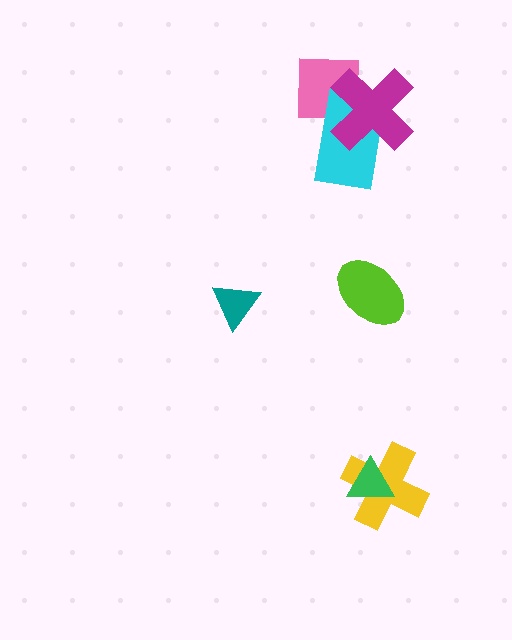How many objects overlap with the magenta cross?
2 objects overlap with the magenta cross.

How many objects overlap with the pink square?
2 objects overlap with the pink square.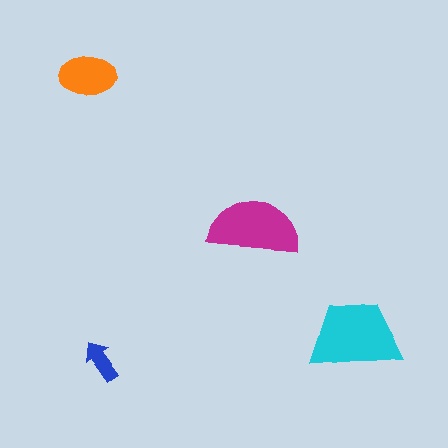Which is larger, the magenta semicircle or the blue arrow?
The magenta semicircle.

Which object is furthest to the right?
The cyan trapezoid is rightmost.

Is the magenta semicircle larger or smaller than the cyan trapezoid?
Smaller.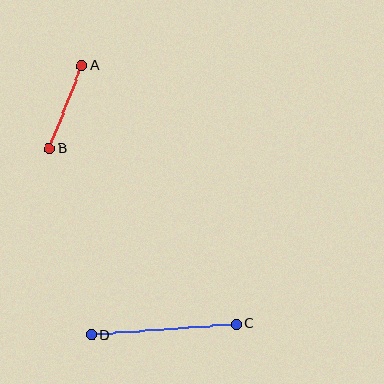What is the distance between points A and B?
The distance is approximately 89 pixels.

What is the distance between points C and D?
The distance is approximately 145 pixels.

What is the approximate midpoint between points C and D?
The midpoint is at approximately (164, 330) pixels.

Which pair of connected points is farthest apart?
Points C and D are farthest apart.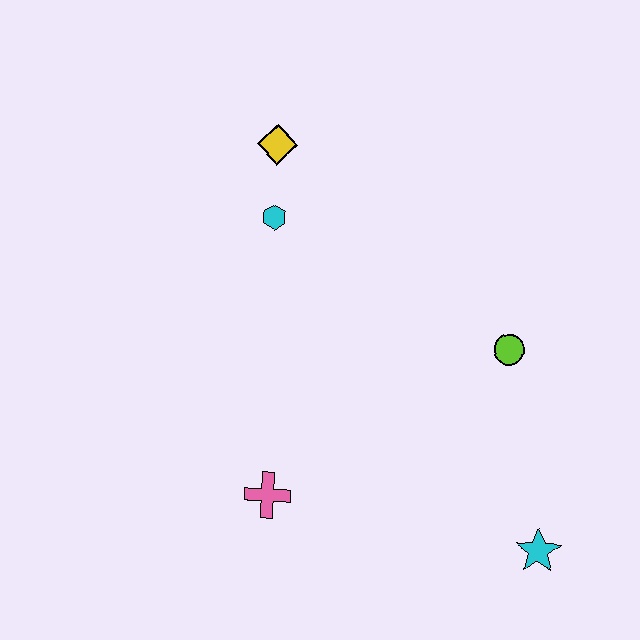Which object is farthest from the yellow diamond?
The cyan star is farthest from the yellow diamond.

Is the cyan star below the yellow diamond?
Yes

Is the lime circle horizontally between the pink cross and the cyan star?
Yes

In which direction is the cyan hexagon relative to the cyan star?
The cyan hexagon is above the cyan star.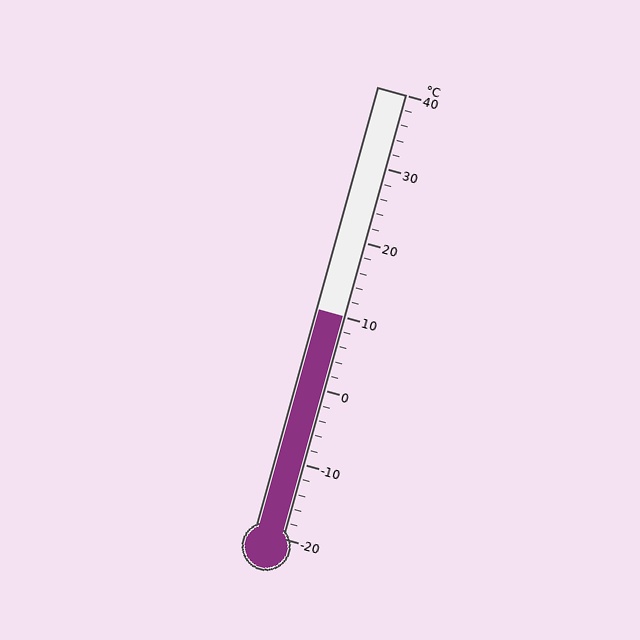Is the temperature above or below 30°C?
The temperature is below 30°C.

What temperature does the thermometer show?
The thermometer shows approximately 10°C.